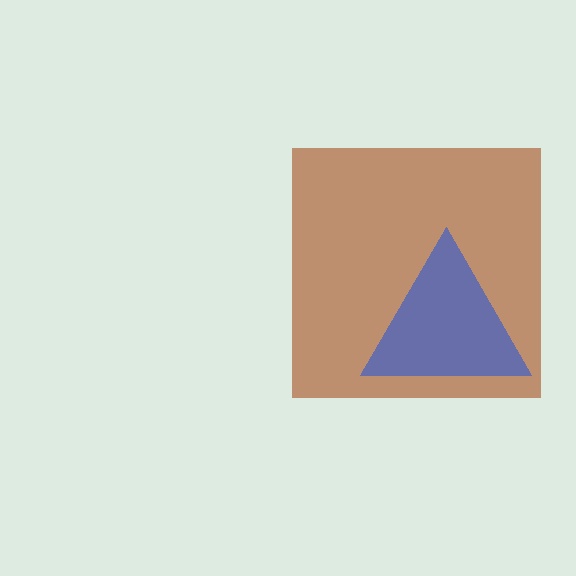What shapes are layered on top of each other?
The layered shapes are: a brown square, a blue triangle.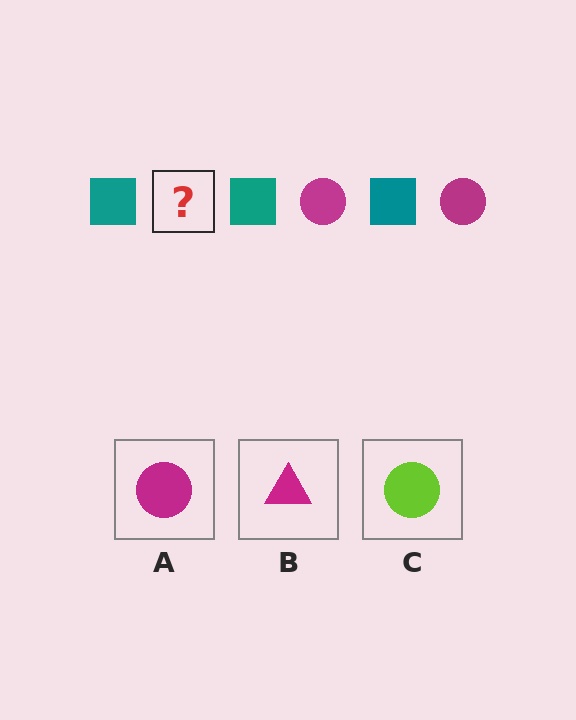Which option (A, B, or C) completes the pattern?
A.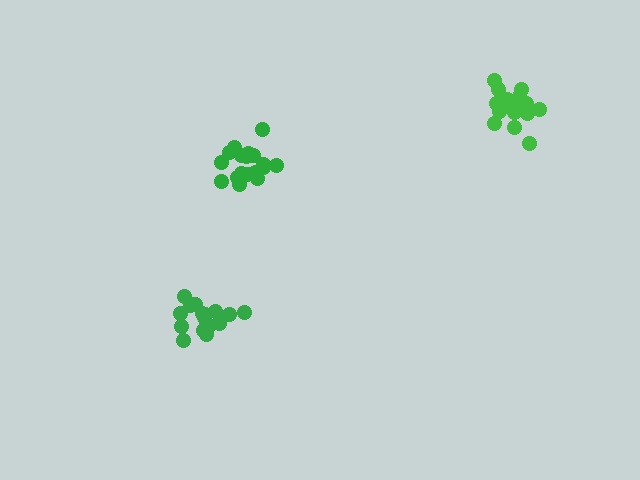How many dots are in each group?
Group 1: 18 dots, Group 2: 18 dots, Group 3: 16 dots (52 total).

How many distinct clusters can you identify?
There are 3 distinct clusters.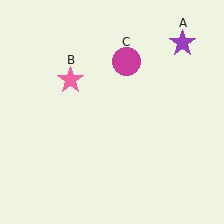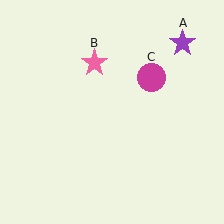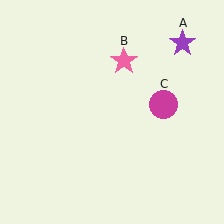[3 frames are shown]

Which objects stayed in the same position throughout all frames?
Purple star (object A) remained stationary.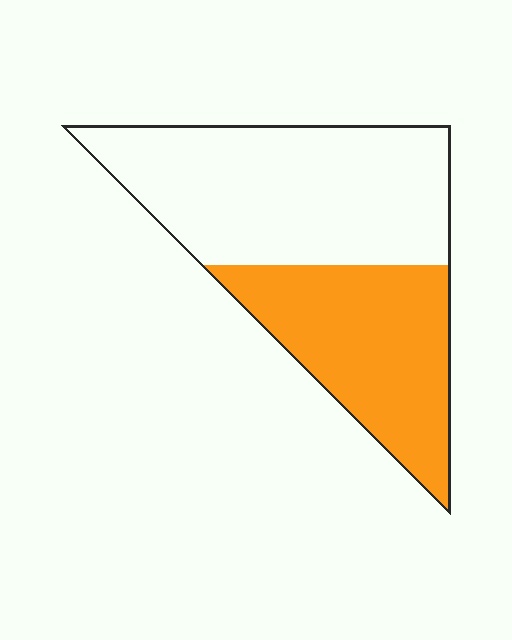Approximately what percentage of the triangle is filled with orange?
Approximately 40%.